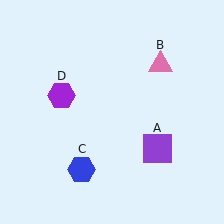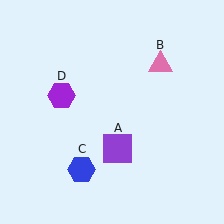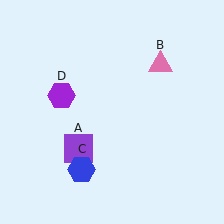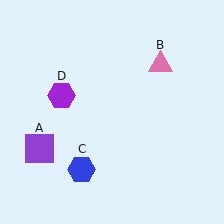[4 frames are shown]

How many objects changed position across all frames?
1 object changed position: purple square (object A).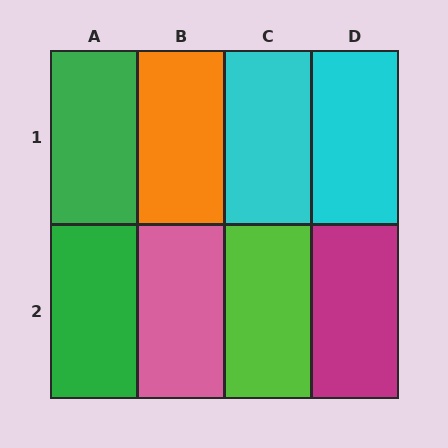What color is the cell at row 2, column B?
Pink.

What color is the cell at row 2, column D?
Magenta.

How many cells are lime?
1 cell is lime.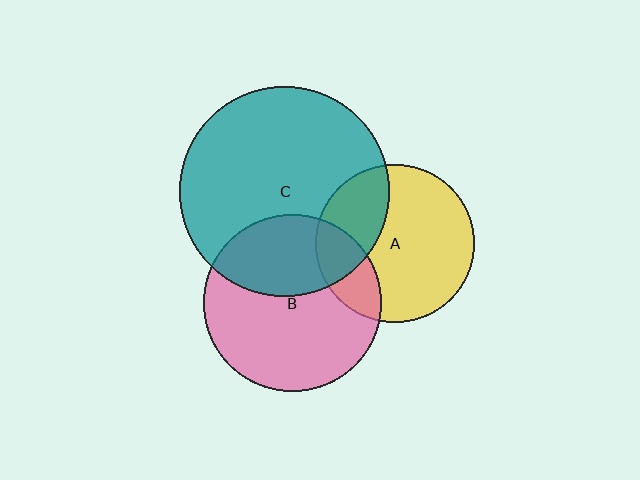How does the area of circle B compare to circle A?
Approximately 1.3 times.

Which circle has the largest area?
Circle C (teal).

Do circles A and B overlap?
Yes.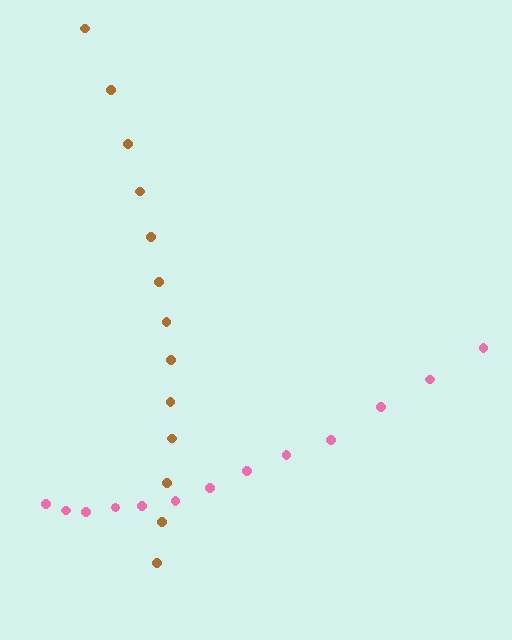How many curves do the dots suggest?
There are 2 distinct paths.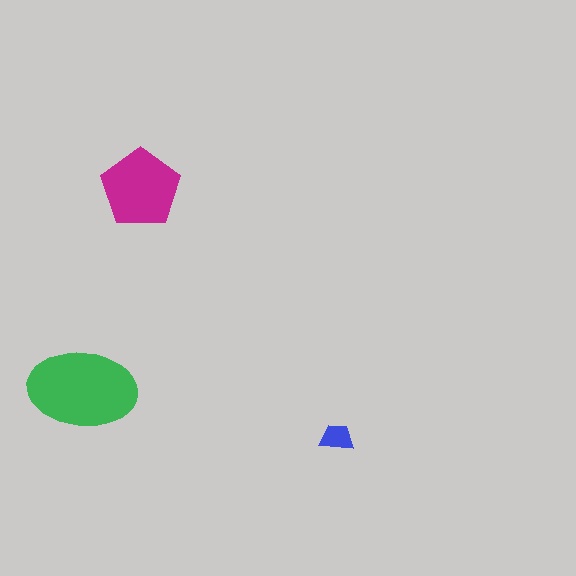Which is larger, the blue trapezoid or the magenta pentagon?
The magenta pentagon.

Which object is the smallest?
The blue trapezoid.